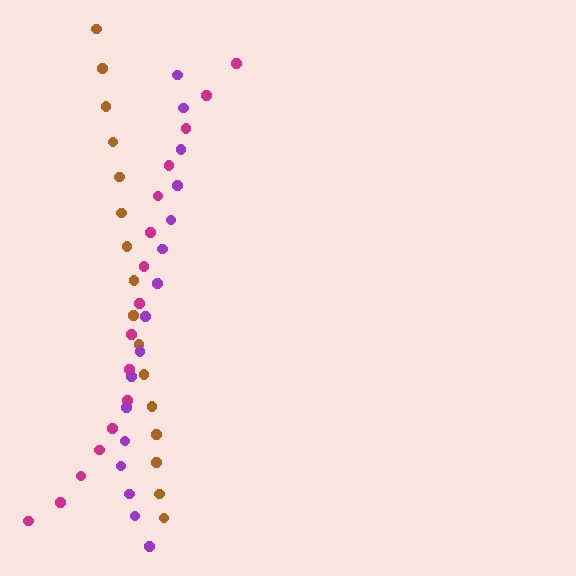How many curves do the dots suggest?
There are 3 distinct paths.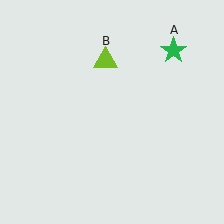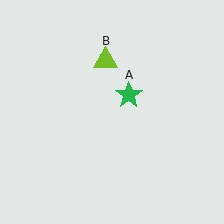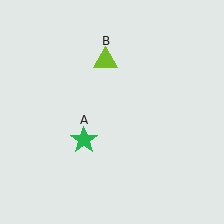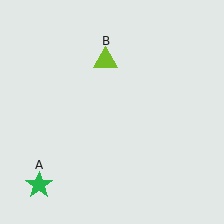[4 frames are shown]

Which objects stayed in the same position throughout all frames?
Lime triangle (object B) remained stationary.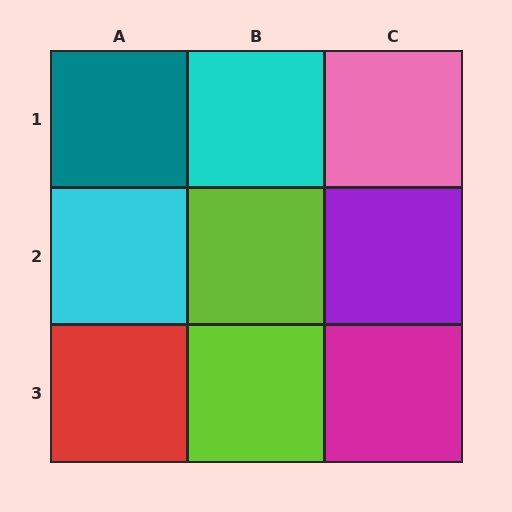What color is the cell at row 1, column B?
Cyan.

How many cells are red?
1 cell is red.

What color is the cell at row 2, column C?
Purple.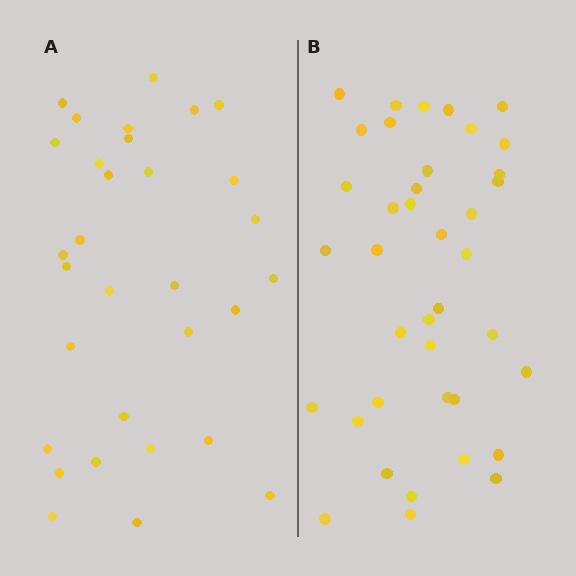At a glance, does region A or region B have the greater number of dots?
Region B (the right region) has more dots.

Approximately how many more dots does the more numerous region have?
Region B has roughly 8 or so more dots than region A.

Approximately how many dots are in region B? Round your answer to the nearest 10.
About 40 dots. (The exact count is 39, which rounds to 40.)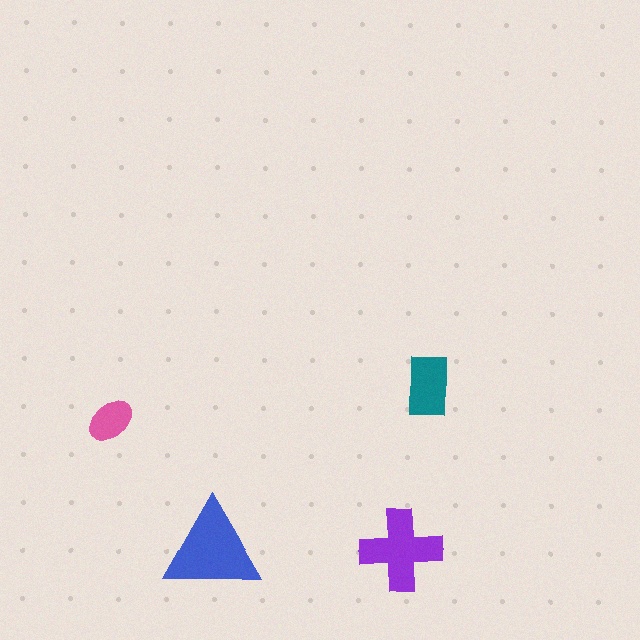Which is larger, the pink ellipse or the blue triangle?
The blue triangle.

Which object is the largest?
The blue triangle.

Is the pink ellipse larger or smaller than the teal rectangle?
Smaller.